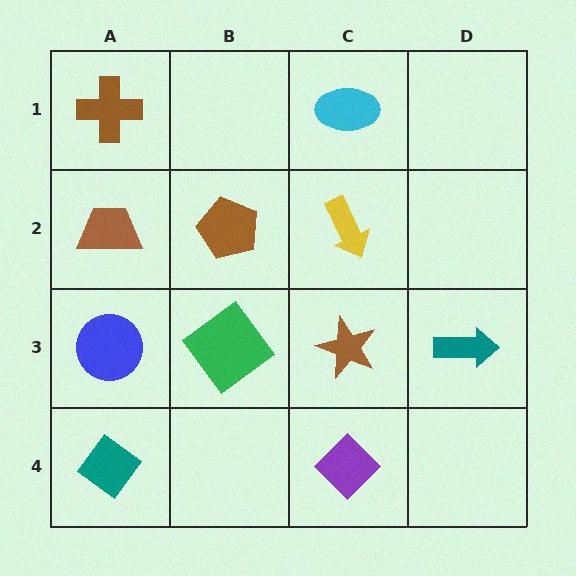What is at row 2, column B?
A brown pentagon.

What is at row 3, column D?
A teal arrow.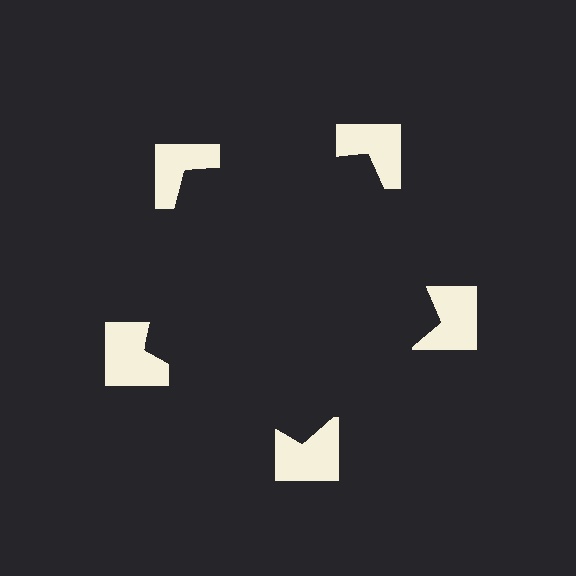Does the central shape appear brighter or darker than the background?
It typically appears slightly darker than the background, even though no actual brightness change is drawn.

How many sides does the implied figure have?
5 sides.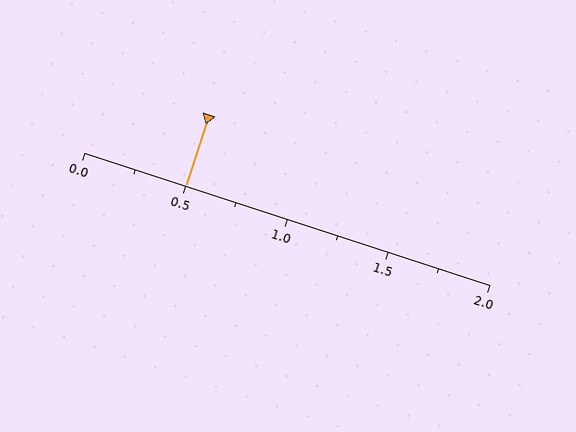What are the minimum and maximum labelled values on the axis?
The axis runs from 0.0 to 2.0.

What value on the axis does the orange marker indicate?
The marker indicates approximately 0.5.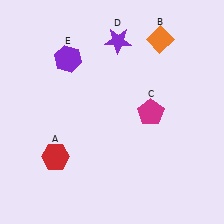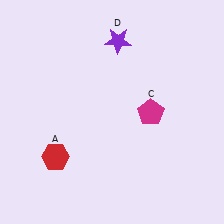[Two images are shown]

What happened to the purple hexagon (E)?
The purple hexagon (E) was removed in Image 2. It was in the top-left area of Image 1.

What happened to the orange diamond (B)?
The orange diamond (B) was removed in Image 2. It was in the top-right area of Image 1.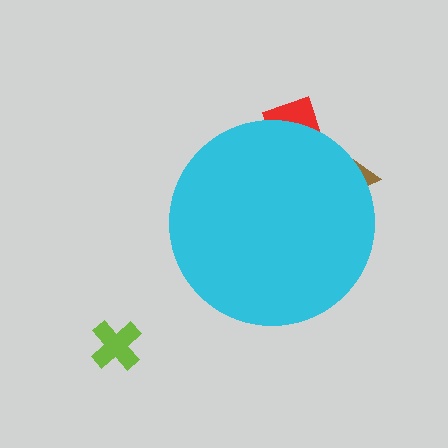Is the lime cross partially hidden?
No, the lime cross is fully visible.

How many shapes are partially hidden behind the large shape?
2 shapes are partially hidden.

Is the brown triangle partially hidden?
Yes, the brown triangle is partially hidden behind the cyan circle.